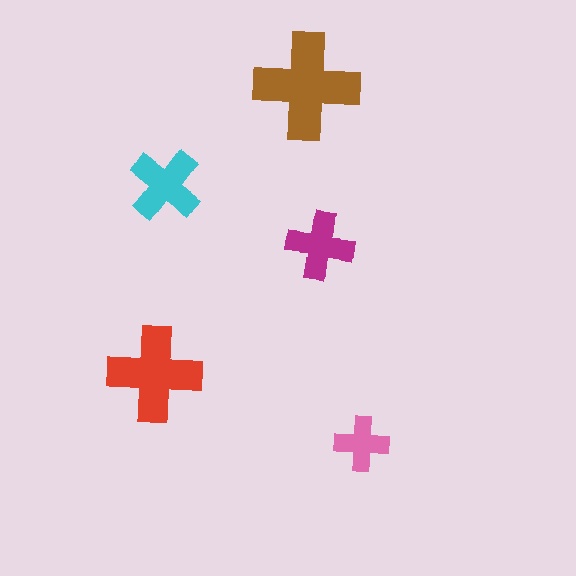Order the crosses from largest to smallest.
the brown one, the red one, the cyan one, the magenta one, the pink one.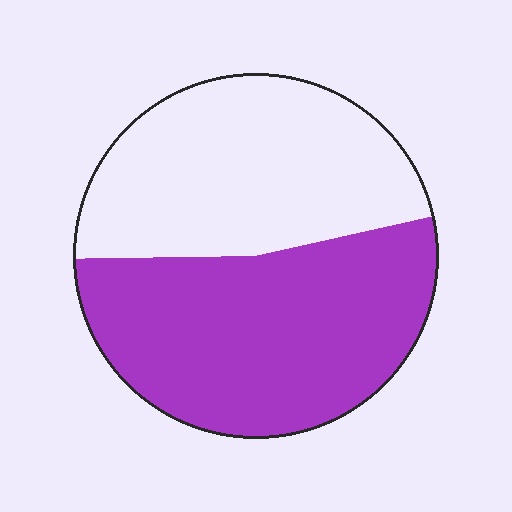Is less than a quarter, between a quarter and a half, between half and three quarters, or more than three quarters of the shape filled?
Between half and three quarters.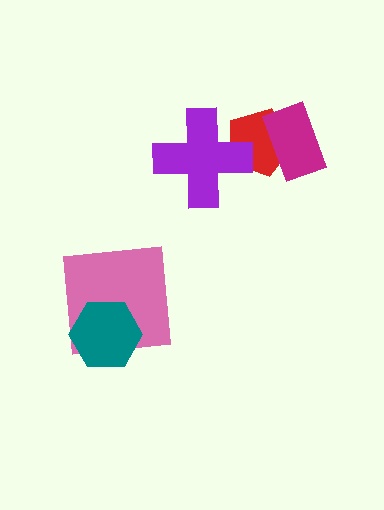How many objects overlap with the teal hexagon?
1 object overlaps with the teal hexagon.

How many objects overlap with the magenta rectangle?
1 object overlaps with the magenta rectangle.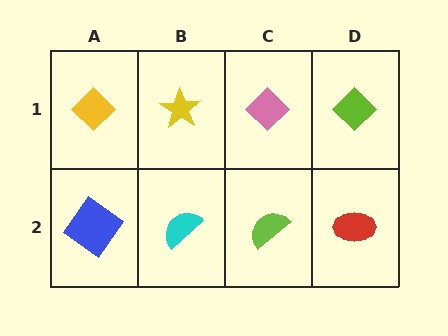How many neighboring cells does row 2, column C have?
3.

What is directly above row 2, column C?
A pink diamond.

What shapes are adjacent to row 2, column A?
A yellow diamond (row 1, column A), a cyan semicircle (row 2, column B).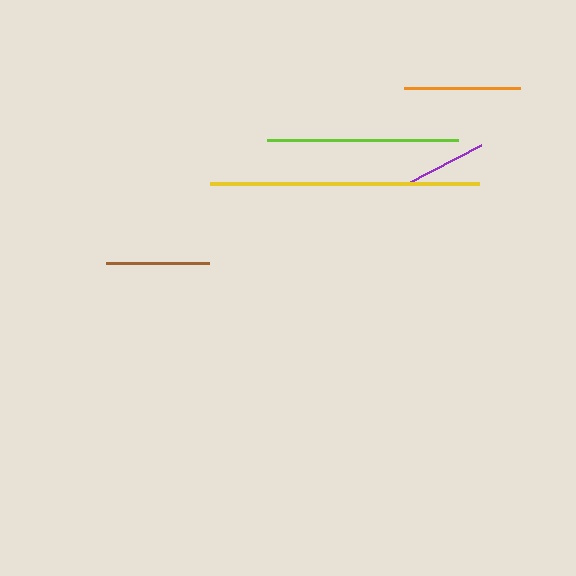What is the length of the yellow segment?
The yellow segment is approximately 270 pixels long.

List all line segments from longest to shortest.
From longest to shortest: yellow, lime, orange, brown, purple.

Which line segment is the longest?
The yellow line is the longest at approximately 270 pixels.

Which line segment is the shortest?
The purple line is the shortest at approximately 85 pixels.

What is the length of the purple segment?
The purple segment is approximately 85 pixels long.